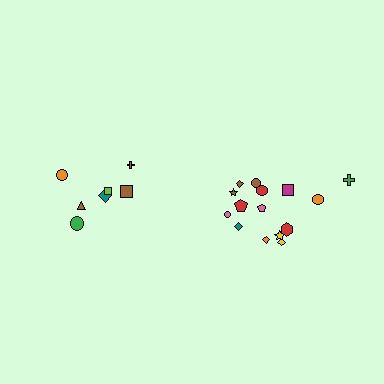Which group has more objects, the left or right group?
The right group.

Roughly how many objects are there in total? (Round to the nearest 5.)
Roughly 20 objects in total.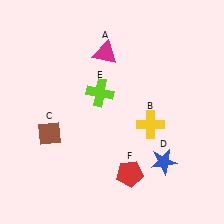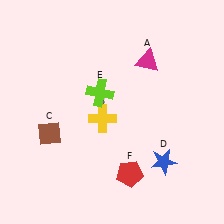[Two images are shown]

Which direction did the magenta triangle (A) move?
The magenta triangle (A) moved right.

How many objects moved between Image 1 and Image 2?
2 objects moved between the two images.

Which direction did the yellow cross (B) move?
The yellow cross (B) moved left.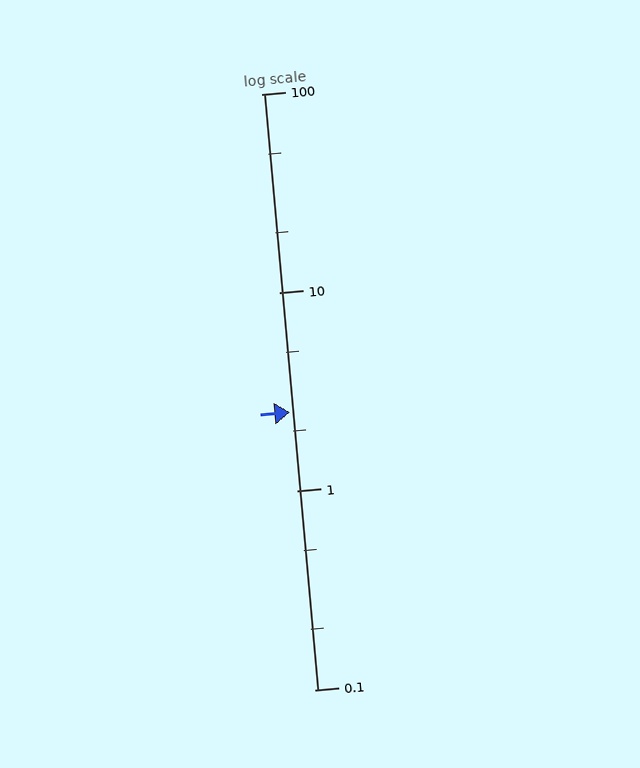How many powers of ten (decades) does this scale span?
The scale spans 3 decades, from 0.1 to 100.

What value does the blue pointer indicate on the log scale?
The pointer indicates approximately 2.5.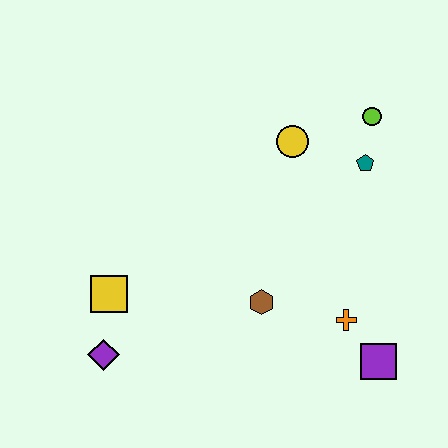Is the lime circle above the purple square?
Yes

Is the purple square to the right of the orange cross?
Yes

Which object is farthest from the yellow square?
The lime circle is farthest from the yellow square.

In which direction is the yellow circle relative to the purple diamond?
The yellow circle is above the purple diamond.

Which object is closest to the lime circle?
The teal pentagon is closest to the lime circle.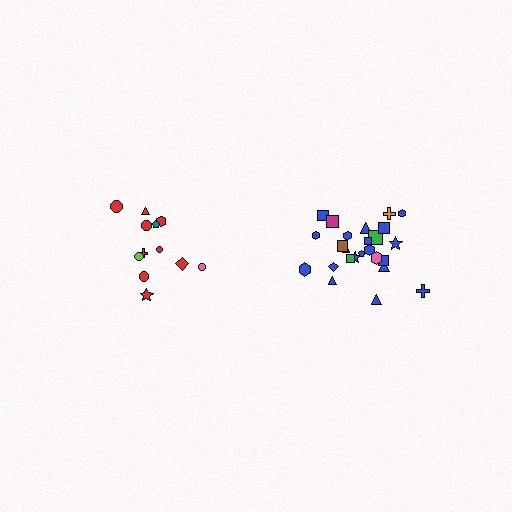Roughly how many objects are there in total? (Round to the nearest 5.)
Roughly 35 objects in total.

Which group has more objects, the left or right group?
The right group.